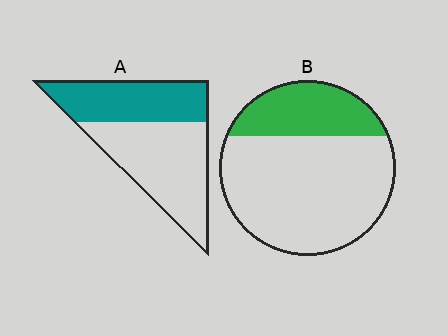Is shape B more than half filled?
No.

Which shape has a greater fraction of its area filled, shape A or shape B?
Shape A.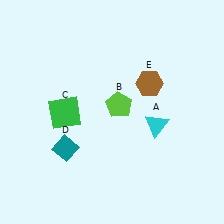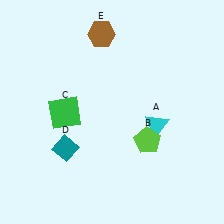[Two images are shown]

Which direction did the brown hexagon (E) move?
The brown hexagon (E) moved up.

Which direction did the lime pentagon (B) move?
The lime pentagon (B) moved down.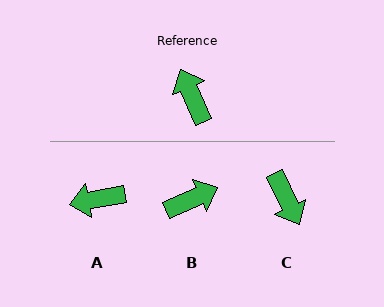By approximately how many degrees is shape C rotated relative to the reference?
Approximately 177 degrees clockwise.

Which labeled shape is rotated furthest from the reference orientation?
C, about 177 degrees away.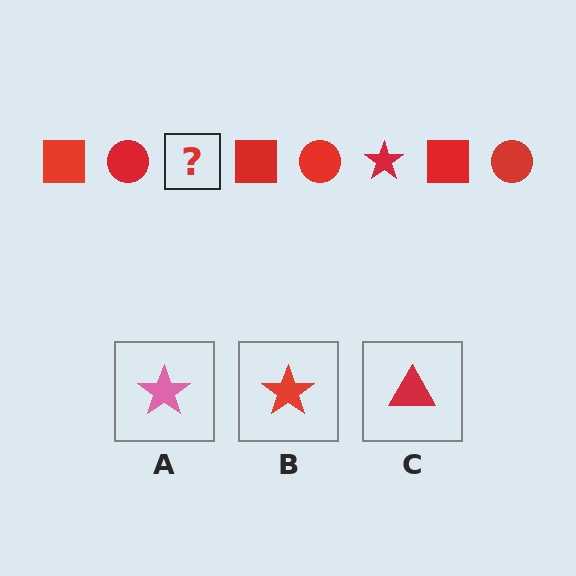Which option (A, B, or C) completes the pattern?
B.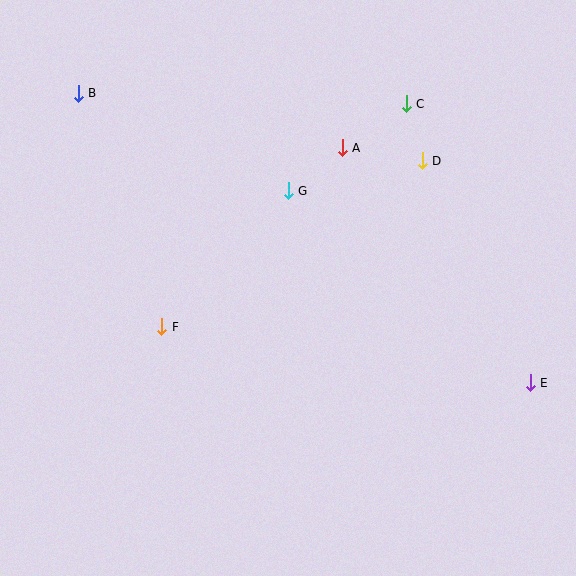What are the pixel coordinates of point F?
Point F is at (162, 327).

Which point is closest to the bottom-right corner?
Point E is closest to the bottom-right corner.